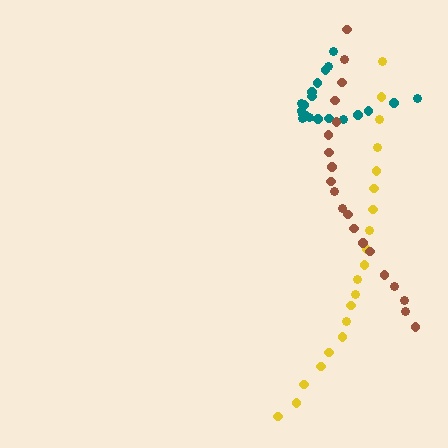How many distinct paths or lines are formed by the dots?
There are 3 distinct paths.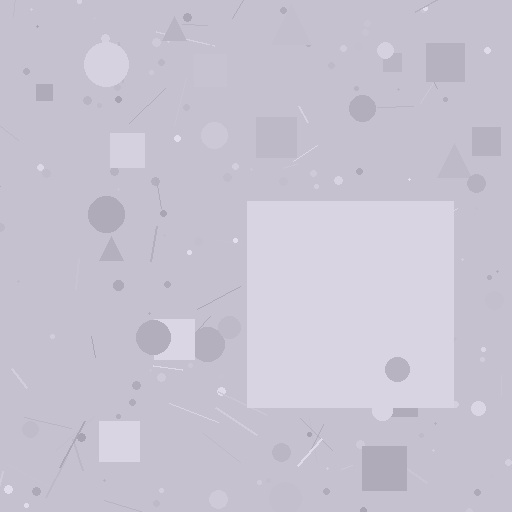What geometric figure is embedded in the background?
A square is embedded in the background.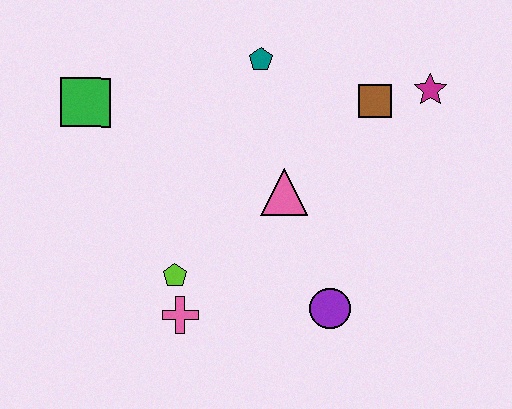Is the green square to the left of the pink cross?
Yes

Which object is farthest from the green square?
The magenta star is farthest from the green square.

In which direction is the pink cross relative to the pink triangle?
The pink cross is below the pink triangle.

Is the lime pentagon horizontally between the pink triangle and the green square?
Yes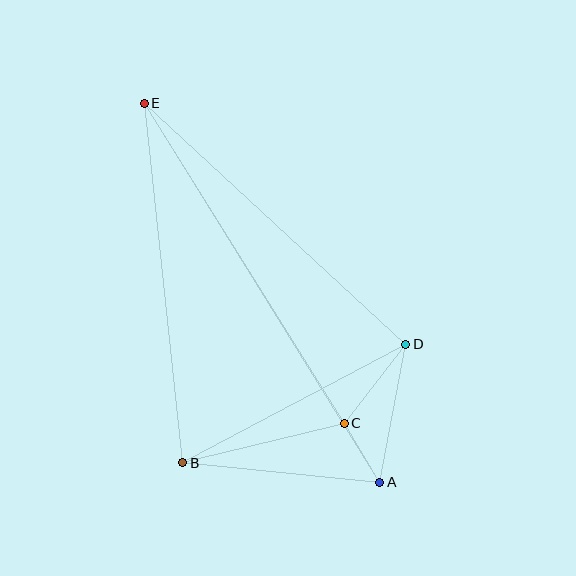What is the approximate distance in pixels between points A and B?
The distance between A and B is approximately 198 pixels.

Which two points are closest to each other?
Points A and C are closest to each other.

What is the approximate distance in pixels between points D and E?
The distance between D and E is approximately 356 pixels.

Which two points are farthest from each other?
Points A and E are farthest from each other.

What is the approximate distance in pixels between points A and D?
The distance between A and D is approximately 140 pixels.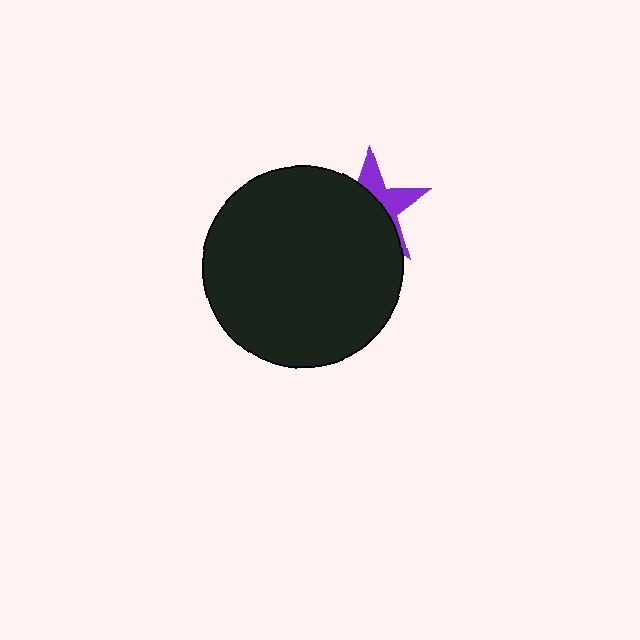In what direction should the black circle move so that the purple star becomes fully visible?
The black circle should move toward the lower-left. That is the shortest direction to clear the overlap and leave the purple star fully visible.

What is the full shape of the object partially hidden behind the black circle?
The partially hidden object is a purple star.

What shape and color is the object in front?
The object in front is a black circle.